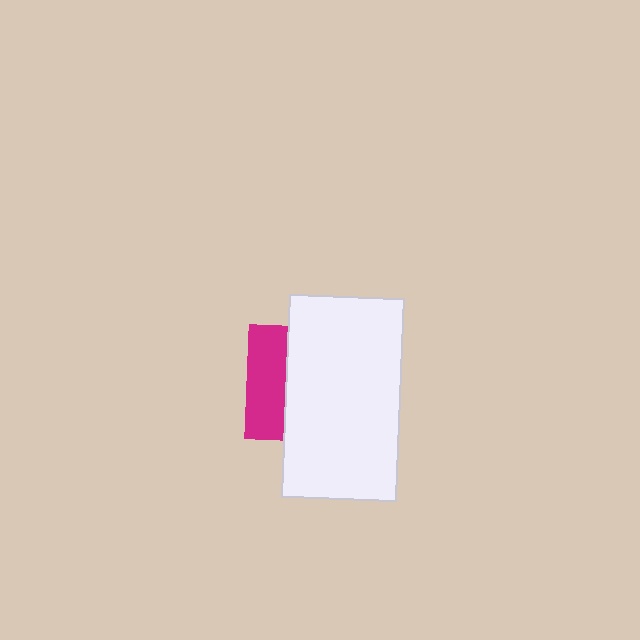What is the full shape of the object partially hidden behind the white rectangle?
The partially hidden object is a magenta square.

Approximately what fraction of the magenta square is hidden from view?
Roughly 67% of the magenta square is hidden behind the white rectangle.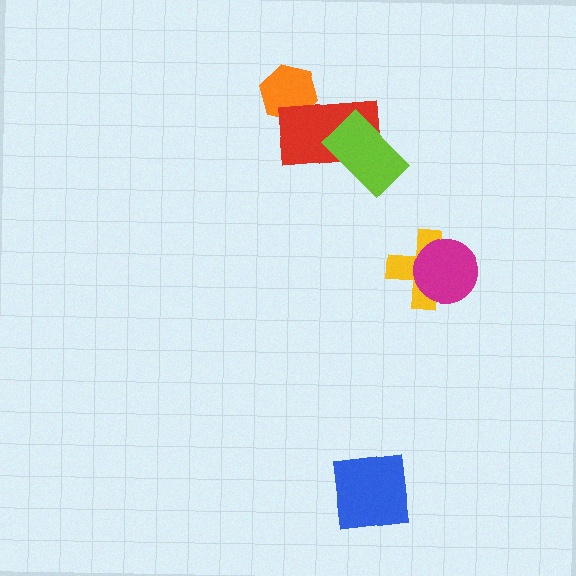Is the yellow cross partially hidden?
Yes, it is partially covered by another shape.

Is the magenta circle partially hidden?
No, no other shape covers it.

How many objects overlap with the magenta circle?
1 object overlaps with the magenta circle.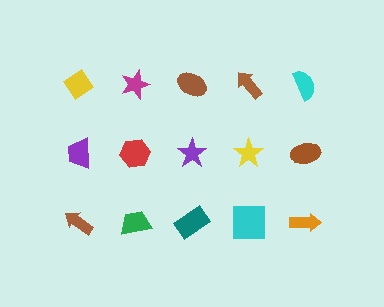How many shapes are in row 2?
5 shapes.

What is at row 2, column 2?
A red hexagon.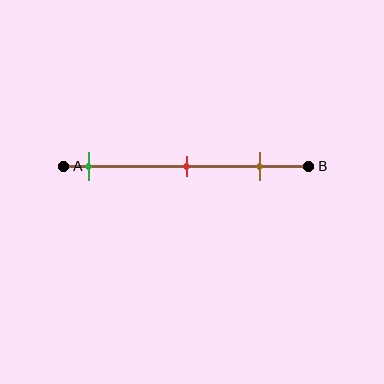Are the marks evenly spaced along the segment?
Yes, the marks are approximately evenly spaced.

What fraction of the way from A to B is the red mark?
The red mark is approximately 50% (0.5) of the way from A to B.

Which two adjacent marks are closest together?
The red and brown marks are the closest adjacent pair.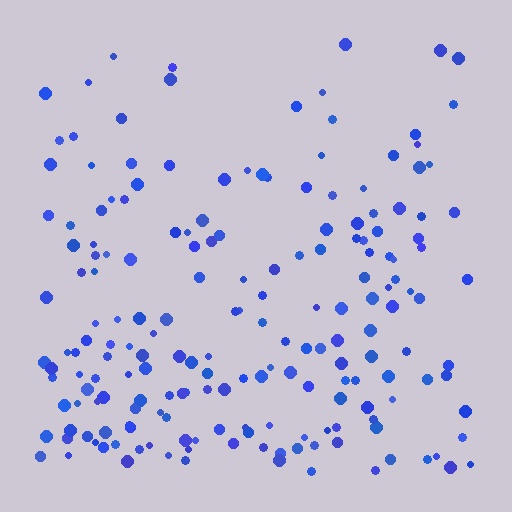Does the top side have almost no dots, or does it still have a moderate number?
Still a moderate number, just noticeably fewer than the bottom.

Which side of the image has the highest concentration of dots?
The bottom.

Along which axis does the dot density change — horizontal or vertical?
Vertical.